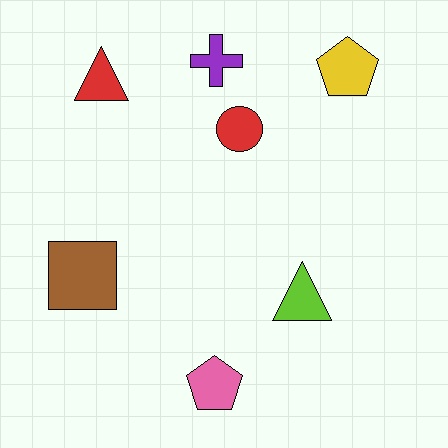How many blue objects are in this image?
There are no blue objects.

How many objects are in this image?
There are 7 objects.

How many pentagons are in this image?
There are 2 pentagons.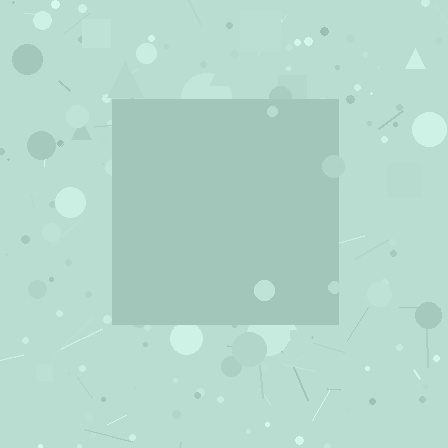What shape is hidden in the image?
A square is hidden in the image.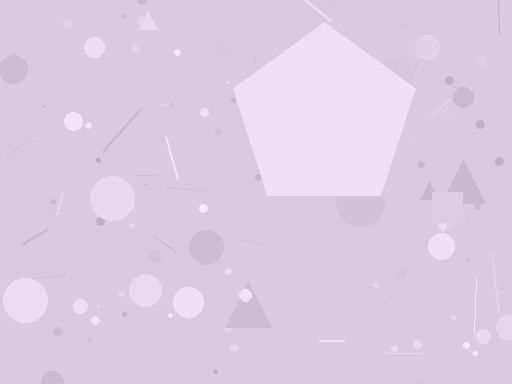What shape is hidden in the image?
A pentagon is hidden in the image.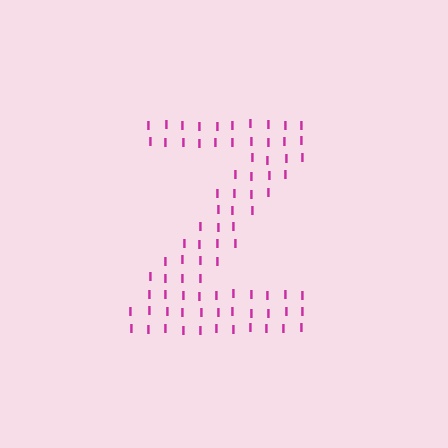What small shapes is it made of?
It is made of small letter I's.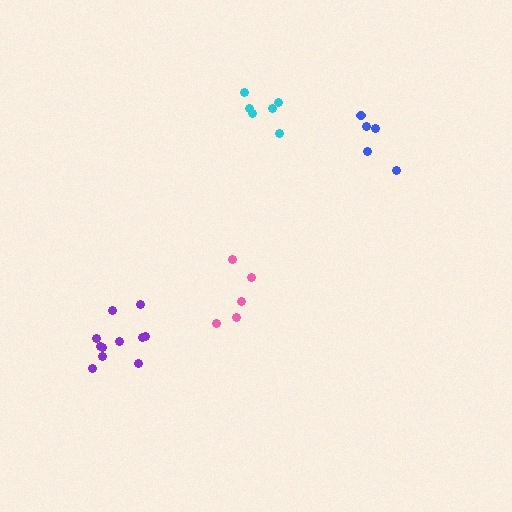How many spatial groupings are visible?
There are 4 spatial groupings.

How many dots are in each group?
Group 1: 5 dots, Group 2: 5 dots, Group 3: 6 dots, Group 4: 11 dots (27 total).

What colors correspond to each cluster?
The clusters are colored: pink, blue, cyan, purple.